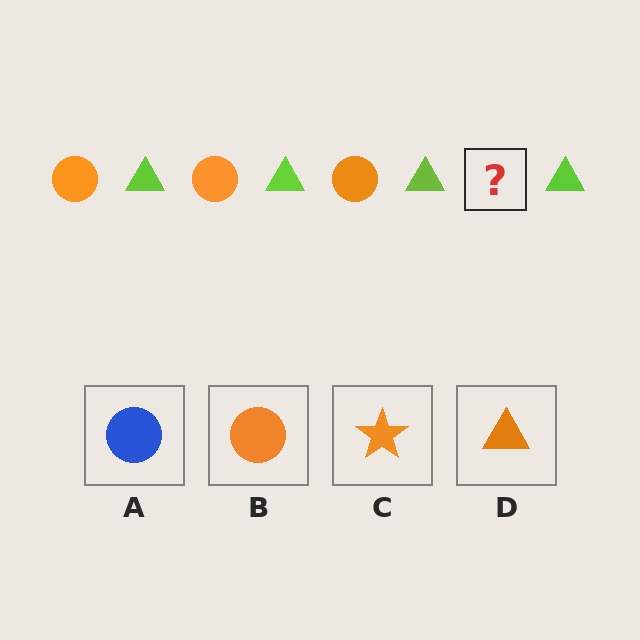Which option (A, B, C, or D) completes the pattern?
B.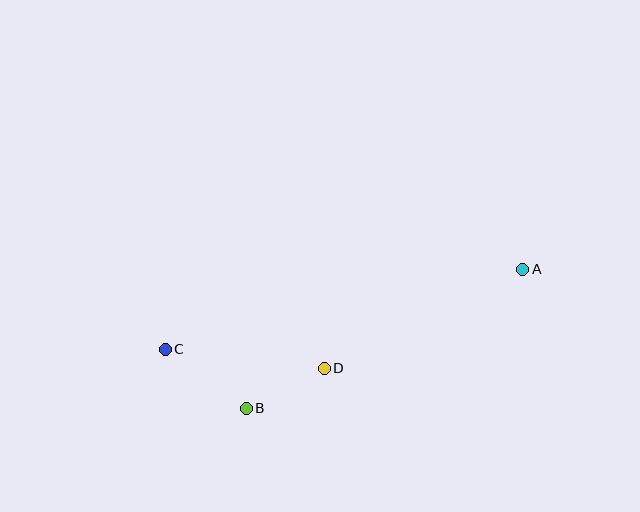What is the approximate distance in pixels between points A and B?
The distance between A and B is approximately 310 pixels.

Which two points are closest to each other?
Points B and D are closest to each other.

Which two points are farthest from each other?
Points A and C are farthest from each other.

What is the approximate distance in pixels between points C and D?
The distance between C and D is approximately 160 pixels.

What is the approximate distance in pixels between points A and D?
The distance between A and D is approximately 222 pixels.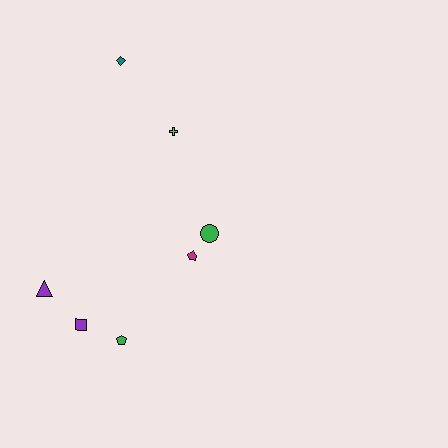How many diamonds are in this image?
There is 1 diamond.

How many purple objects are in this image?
There are 2 purple objects.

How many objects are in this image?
There are 7 objects.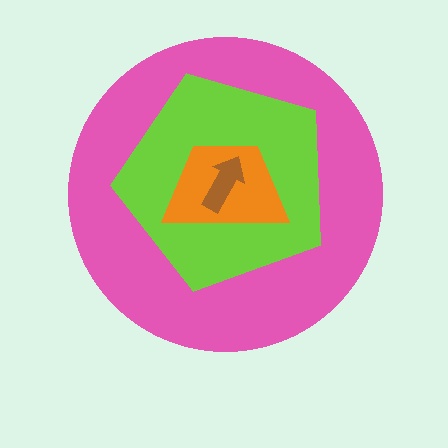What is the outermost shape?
The pink circle.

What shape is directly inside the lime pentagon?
The orange trapezoid.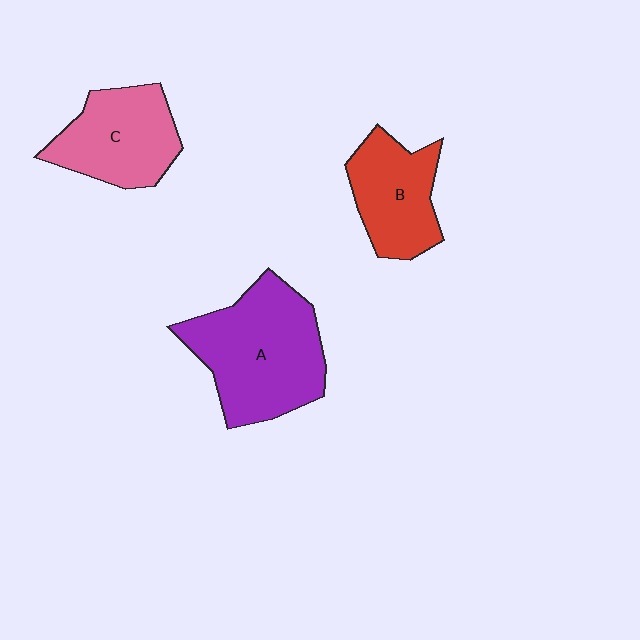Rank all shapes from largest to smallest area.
From largest to smallest: A (purple), C (pink), B (red).